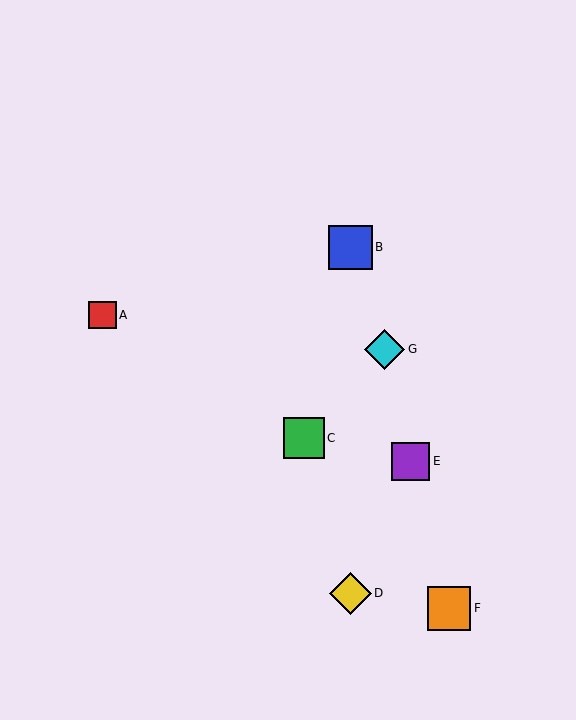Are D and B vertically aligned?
Yes, both are at x≈351.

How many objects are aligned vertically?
2 objects (B, D) are aligned vertically.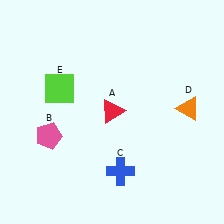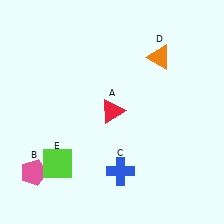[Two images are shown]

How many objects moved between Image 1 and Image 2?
3 objects moved between the two images.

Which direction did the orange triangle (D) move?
The orange triangle (D) moved up.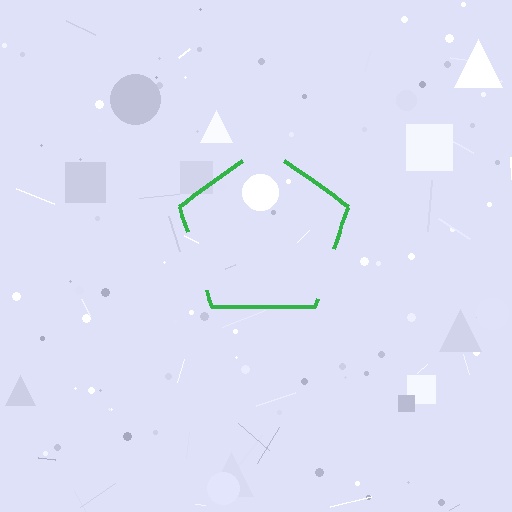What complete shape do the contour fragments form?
The contour fragments form a pentagon.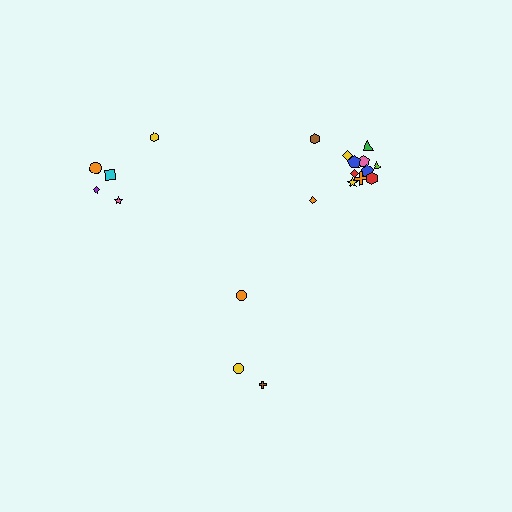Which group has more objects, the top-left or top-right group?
The top-right group.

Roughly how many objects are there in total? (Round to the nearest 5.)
Roughly 20 objects in total.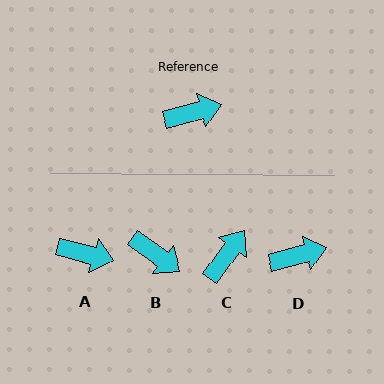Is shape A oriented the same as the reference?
No, it is off by about 29 degrees.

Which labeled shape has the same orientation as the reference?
D.